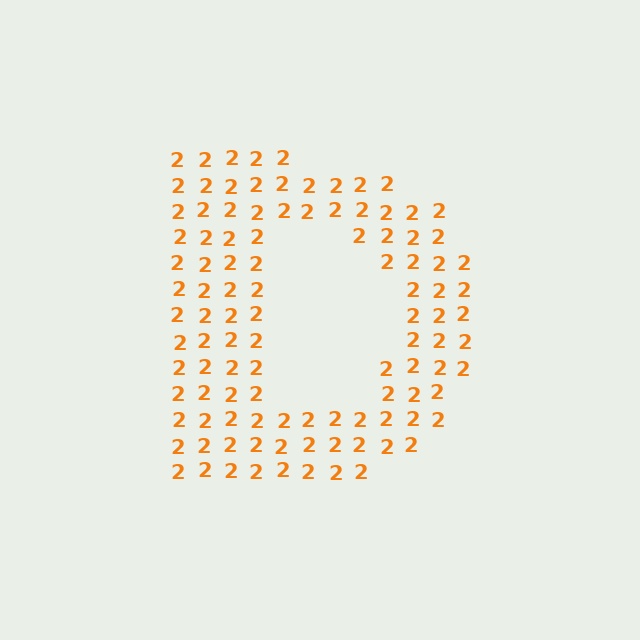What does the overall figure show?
The overall figure shows the letter D.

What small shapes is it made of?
It is made of small digit 2's.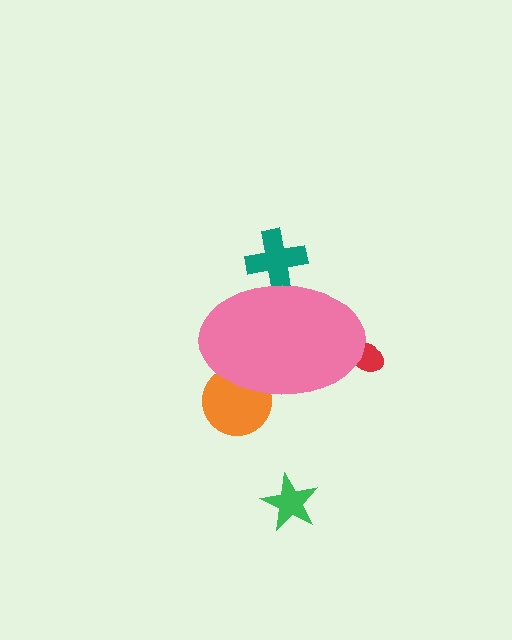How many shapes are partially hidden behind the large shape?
3 shapes are partially hidden.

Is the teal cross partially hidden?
Yes, the teal cross is partially hidden behind the pink ellipse.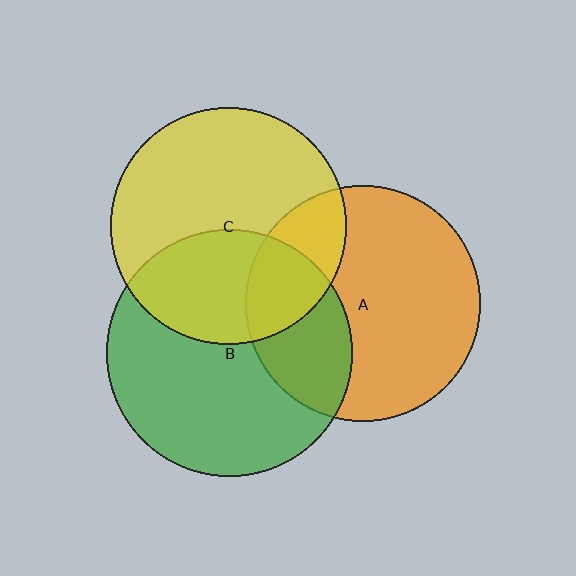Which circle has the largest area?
Circle B (green).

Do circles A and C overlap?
Yes.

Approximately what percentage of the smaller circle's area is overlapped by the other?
Approximately 25%.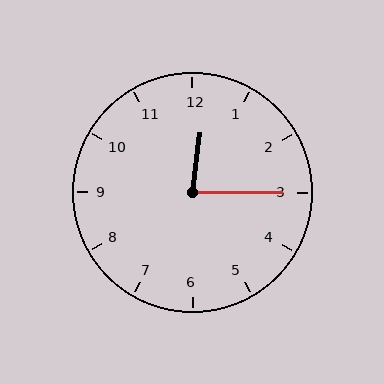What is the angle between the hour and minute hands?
Approximately 82 degrees.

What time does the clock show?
12:15.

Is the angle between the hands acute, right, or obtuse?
It is acute.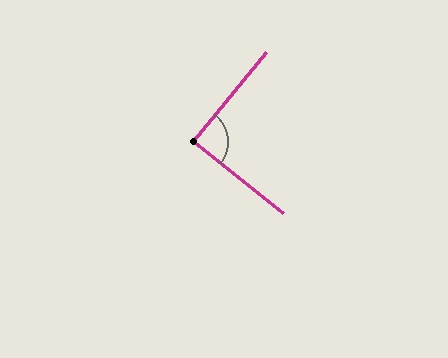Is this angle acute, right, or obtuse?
It is approximately a right angle.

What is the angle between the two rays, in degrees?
Approximately 89 degrees.